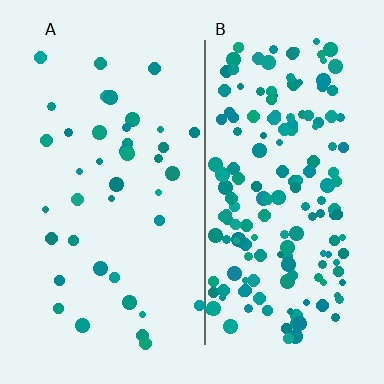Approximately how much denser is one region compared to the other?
Approximately 4.3× — region B over region A.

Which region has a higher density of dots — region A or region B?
B (the right).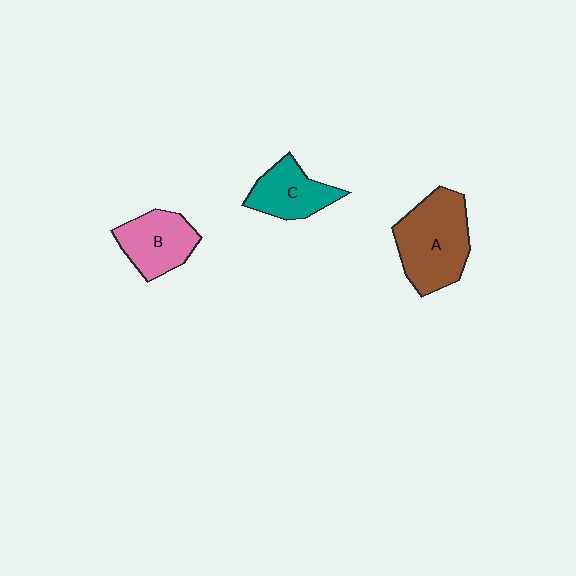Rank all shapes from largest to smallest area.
From largest to smallest: A (brown), B (pink), C (teal).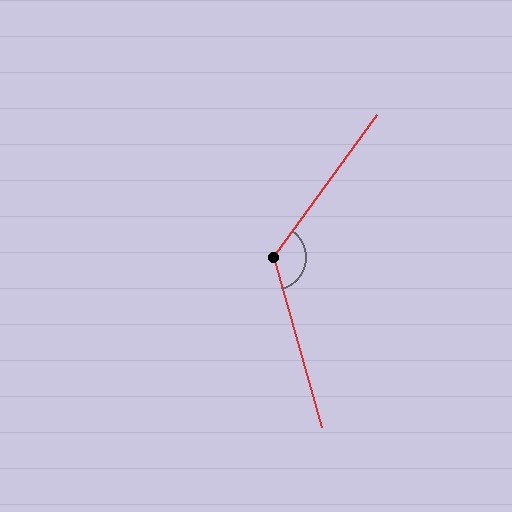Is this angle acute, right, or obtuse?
It is obtuse.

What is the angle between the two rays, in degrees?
Approximately 128 degrees.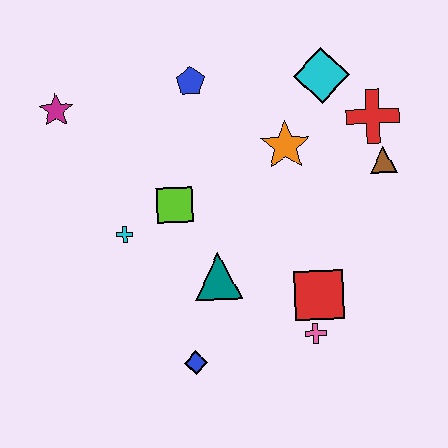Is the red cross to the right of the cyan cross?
Yes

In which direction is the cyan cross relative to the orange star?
The cyan cross is to the left of the orange star.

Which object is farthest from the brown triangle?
The magenta star is farthest from the brown triangle.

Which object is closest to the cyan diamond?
The red cross is closest to the cyan diamond.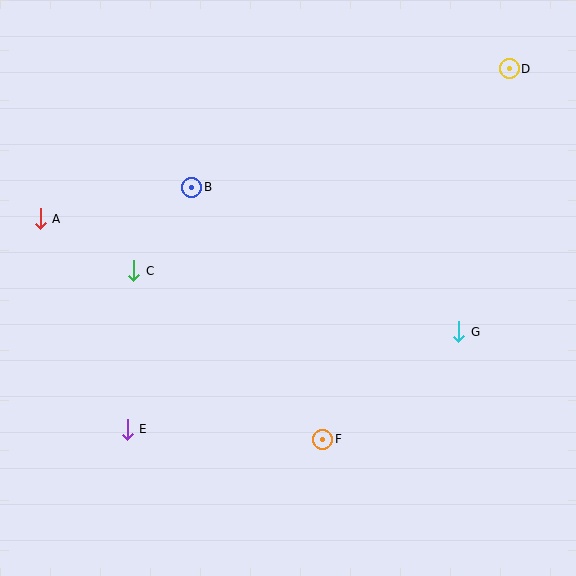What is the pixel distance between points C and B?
The distance between C and B is 102 pixels.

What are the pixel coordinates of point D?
Point D is at (509, 69).